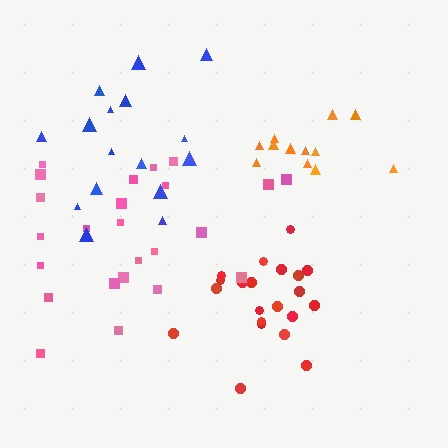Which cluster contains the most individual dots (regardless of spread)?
Pink (24).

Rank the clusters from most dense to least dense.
red, orange, pink, blue.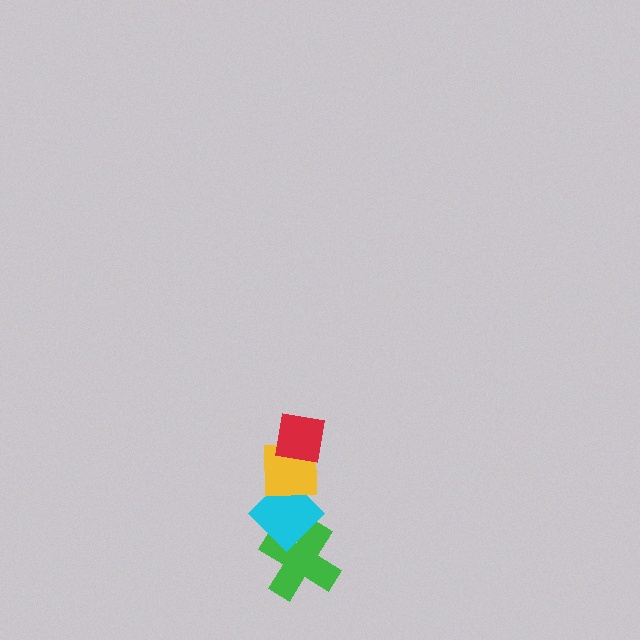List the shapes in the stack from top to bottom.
From top to bottom: the red square, the yellow square, the cyan diamond, the green cross.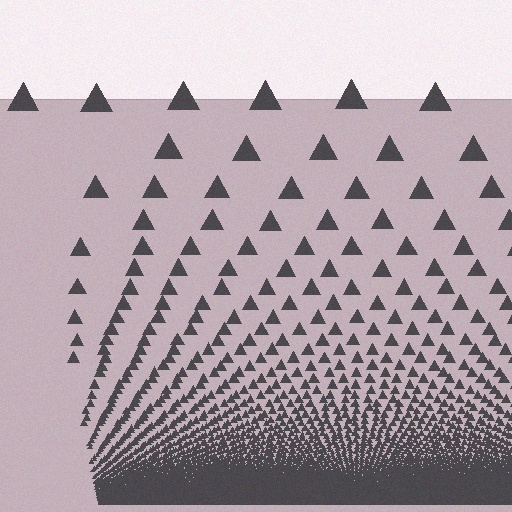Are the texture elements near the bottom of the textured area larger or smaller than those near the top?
Smaller. The gradient is inverted — elements near the bottom are smaller and denser.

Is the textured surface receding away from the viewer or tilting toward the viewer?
The surface appears to tilt toward the viewer. Texture elements get larger and sparser toward the top.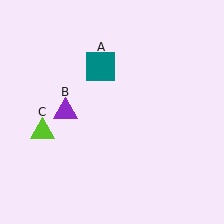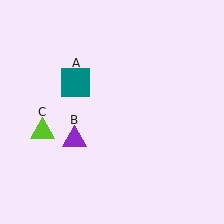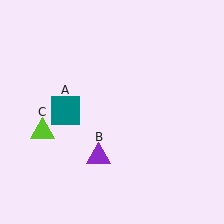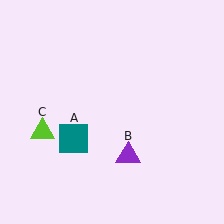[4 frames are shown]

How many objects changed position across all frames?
2 objects changed position: teal square (object A), purple triangle (object B).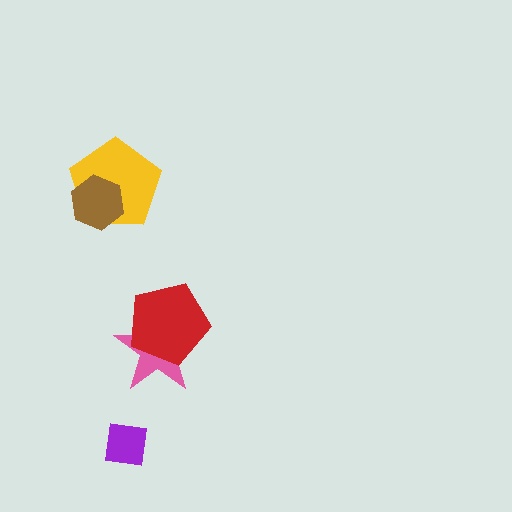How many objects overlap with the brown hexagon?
1 object overlaps with the brown hexagon.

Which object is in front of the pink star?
The red pentagon is in front of the pink star.